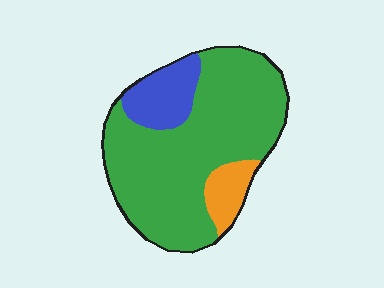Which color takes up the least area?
Orange, at roughly 10%.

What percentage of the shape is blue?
Blue takes up less than a sixth of the shape.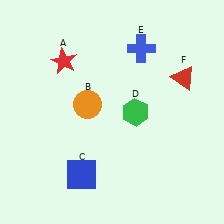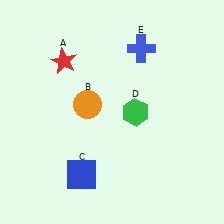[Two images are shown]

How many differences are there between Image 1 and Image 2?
There is 1 difference between the two images.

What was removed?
The red triangle (F) was removed in Image 2.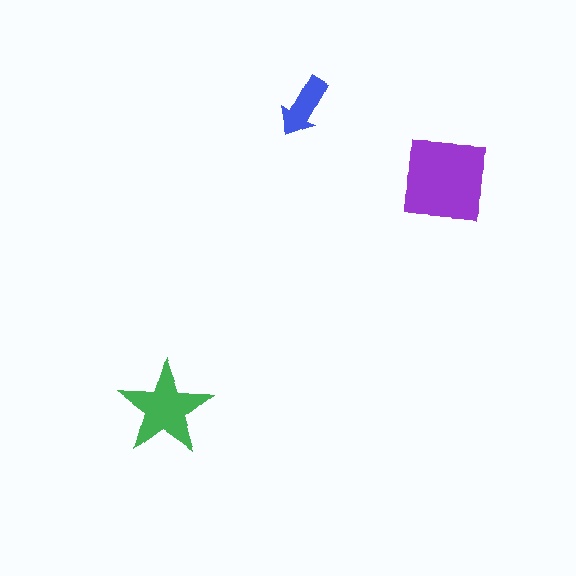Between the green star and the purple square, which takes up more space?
The purple square.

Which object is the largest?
The purple square.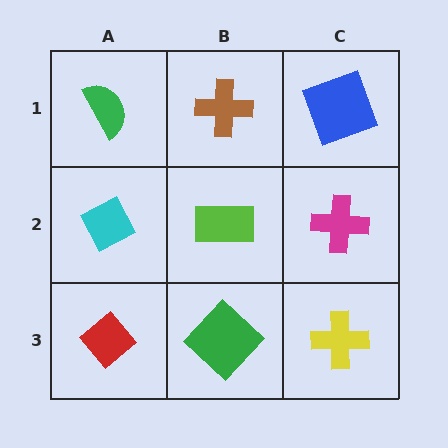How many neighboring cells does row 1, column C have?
2.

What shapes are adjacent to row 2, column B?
A brown cross (row 1, column B), a green diamond (row 3, column B), a cyan diamond (row 2, column A), a magenta cross (row 2, column C).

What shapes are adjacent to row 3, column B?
A lime rectangle (row 2, column B), a red diamond (row 3, column A), a yellow cross (row 3, column C).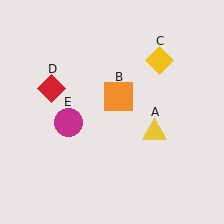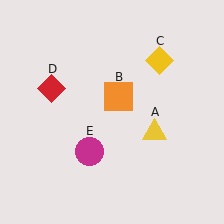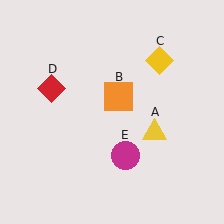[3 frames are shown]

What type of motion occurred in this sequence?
The magenta circle (object E) rotated counterclockwise around the center of the scene.